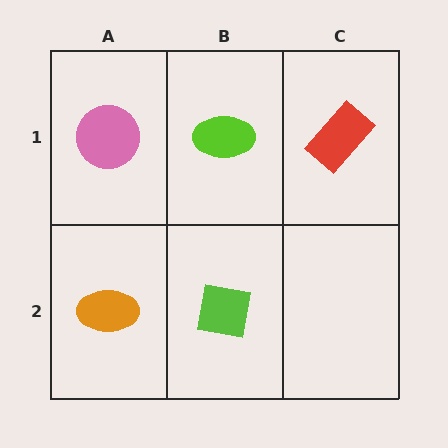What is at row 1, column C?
A red rectangle.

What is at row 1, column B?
A lime ellipse.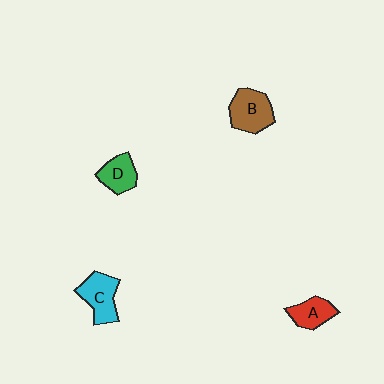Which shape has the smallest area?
Shape A (red).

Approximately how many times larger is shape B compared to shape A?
Approximately 1.4 times.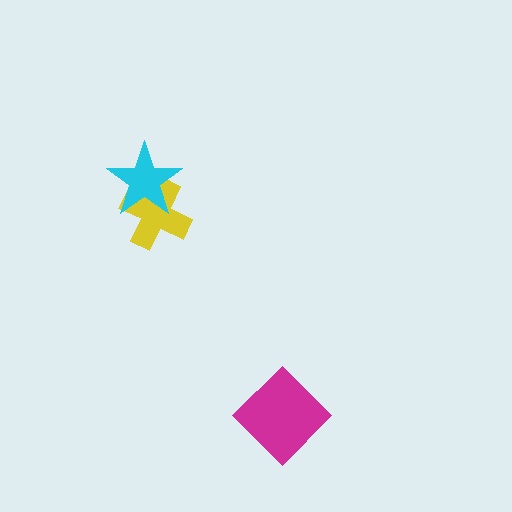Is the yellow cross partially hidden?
Yes, it is partially covered by another shape.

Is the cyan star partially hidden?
No, no other shape covers it.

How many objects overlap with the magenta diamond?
0 objects overlap with the magenta diamond.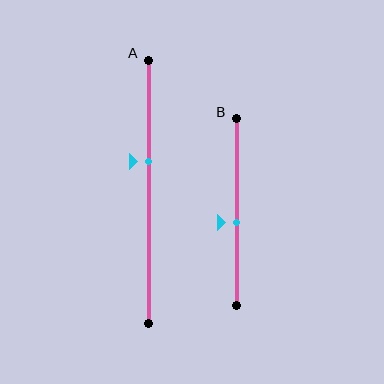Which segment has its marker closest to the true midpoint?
Segment B has its marker closest to the true midpoint.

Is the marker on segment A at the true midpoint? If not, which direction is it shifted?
No, the marker on segment A is shifted upward by about 12% of the segment length.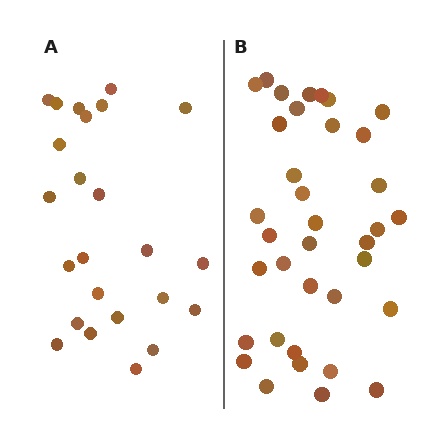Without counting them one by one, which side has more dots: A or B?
Region B (the right region) has more dots.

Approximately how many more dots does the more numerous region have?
Region B has roughly 12 or so more dots than region A.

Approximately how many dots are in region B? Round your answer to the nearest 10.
About 40 dots. (The exact count is 36, which rounds to 40.)